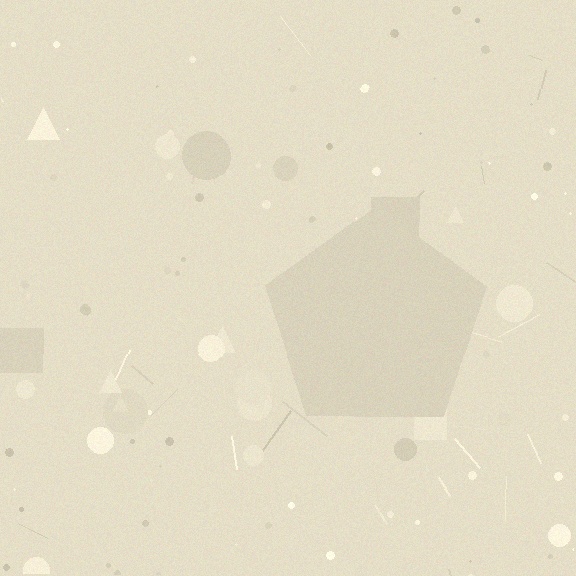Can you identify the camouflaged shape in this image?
The camouflaged shape is a pentagon.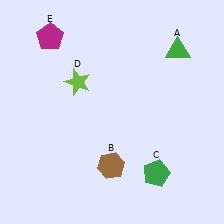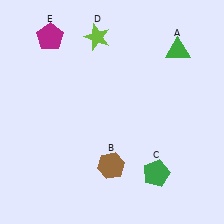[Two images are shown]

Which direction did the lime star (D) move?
The lime star (D) moved up.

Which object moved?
The lime star (D) moved up.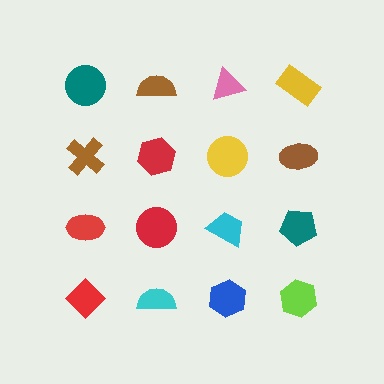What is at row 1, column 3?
A pink triangle.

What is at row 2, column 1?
A brown cross.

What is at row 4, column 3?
A blue hexagon.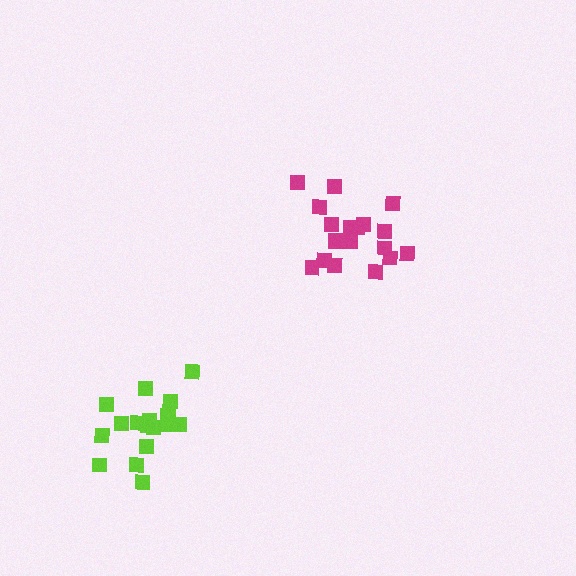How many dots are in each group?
Group 1: 19 dots, Group 2: 19 dots (38 total).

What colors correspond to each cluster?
The clusters are colored: lime, magenta.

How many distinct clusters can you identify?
There are 2 distinct clusters.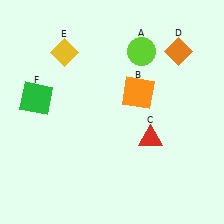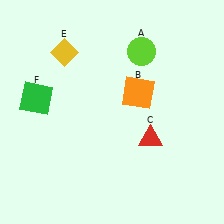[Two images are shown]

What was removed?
The orange diamond (D) was removed in Image 2.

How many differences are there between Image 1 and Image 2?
There is 1 difference between the two images.